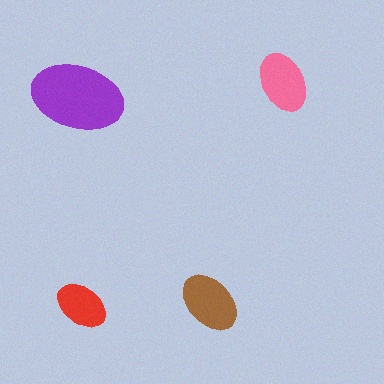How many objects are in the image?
There are 4 objects in the image.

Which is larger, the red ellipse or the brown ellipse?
The brown one.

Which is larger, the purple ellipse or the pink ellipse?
The purple one.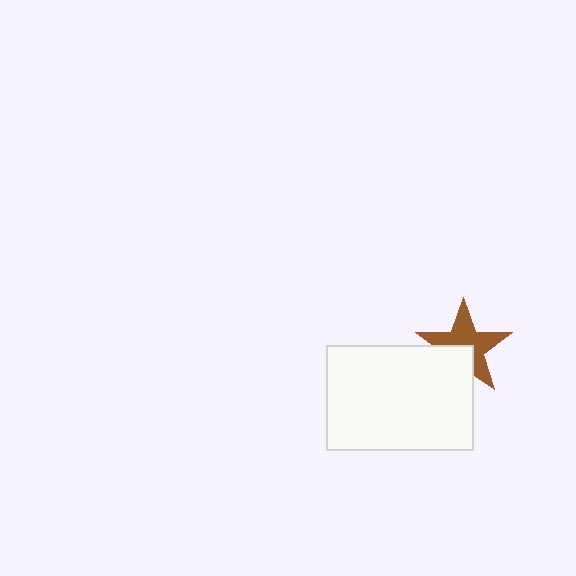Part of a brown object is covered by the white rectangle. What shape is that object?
It is a star.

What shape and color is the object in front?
The object in front is a white rectangle.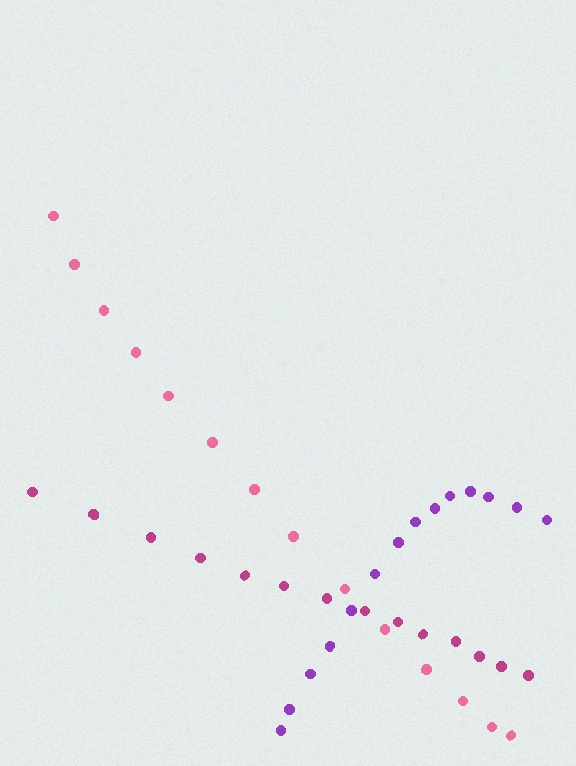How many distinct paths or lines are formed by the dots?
There are 3 distinct paths.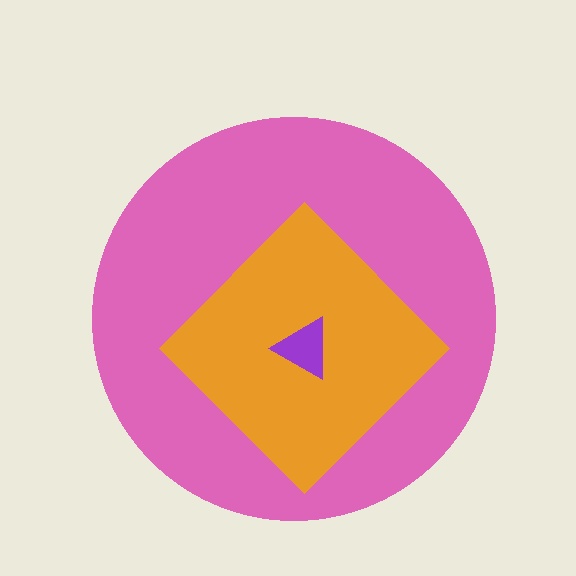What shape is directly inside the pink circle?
The orange diamond.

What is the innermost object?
The purple triangle.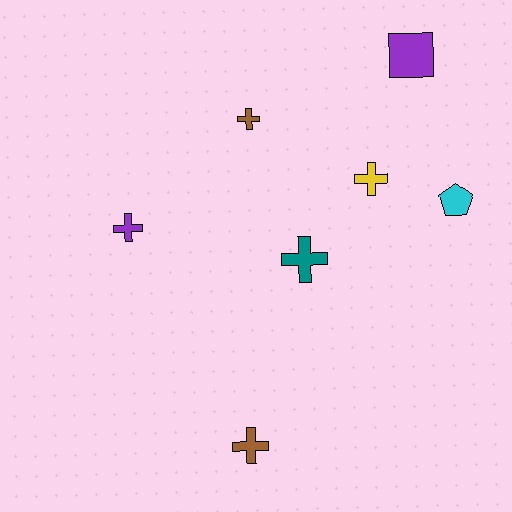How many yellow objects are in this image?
There is 1 yellow object.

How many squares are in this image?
There is 1 square.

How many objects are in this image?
There are 7 objects.